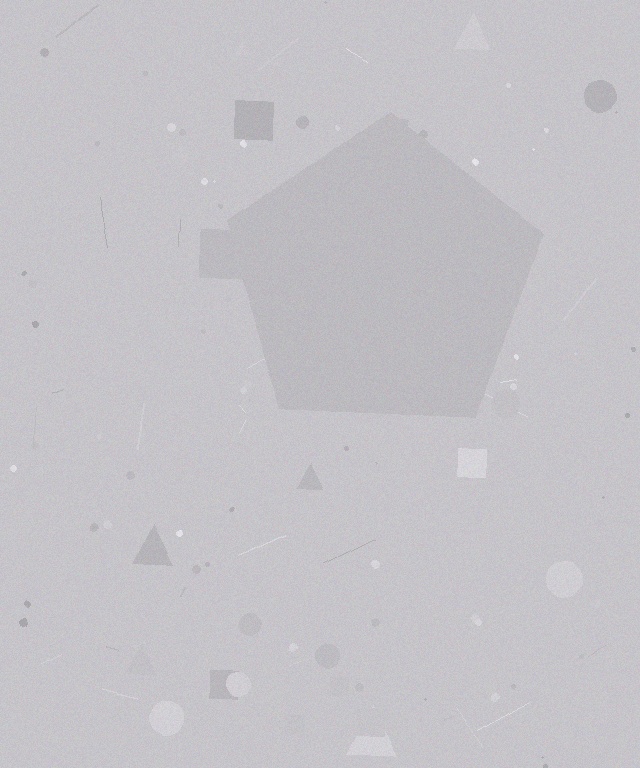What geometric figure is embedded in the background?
A pentagon is embedded in the background.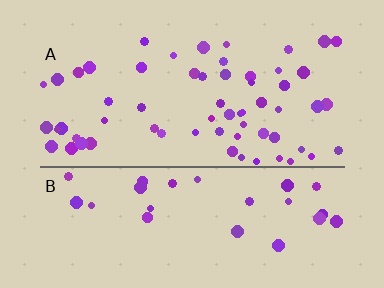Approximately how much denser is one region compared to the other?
Approximately 2.0× — region A over region B.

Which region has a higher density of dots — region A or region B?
A (the top).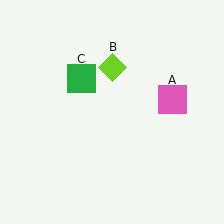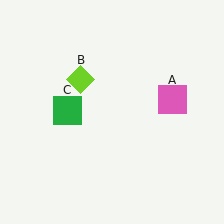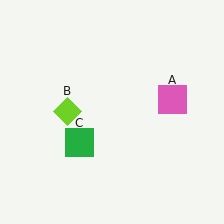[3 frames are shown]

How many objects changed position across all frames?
2 objects changed position: lime diamond (object B), green square (object C).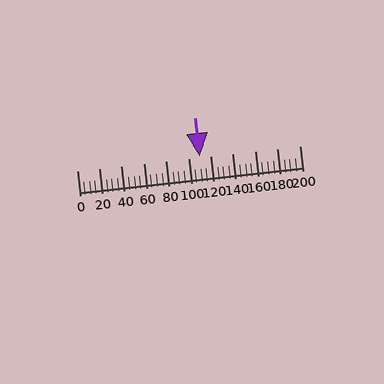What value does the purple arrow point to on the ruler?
The purple arrow points to approximately 110.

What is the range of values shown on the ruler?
The ruler shows values from 0 to 200.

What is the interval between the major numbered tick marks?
The major tick marks are spaced 20 units apart.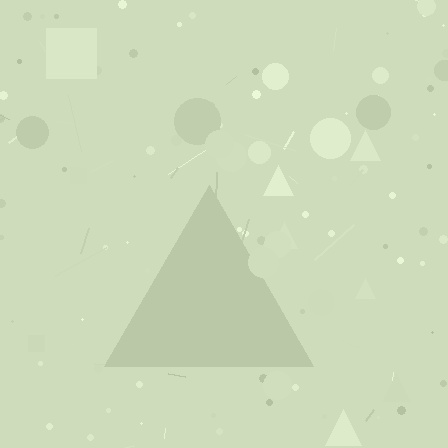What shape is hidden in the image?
A triangle is hidden in the image.